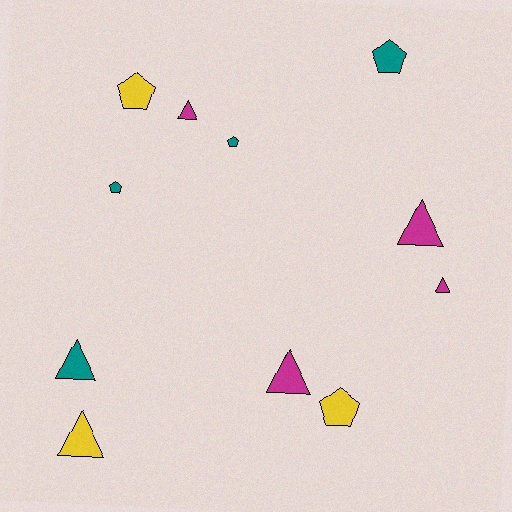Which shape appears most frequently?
Triangle, with 6 objects.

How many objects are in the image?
There are 11 objects.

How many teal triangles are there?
There is 1 teal triangle.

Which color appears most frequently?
Magenta, with 4 objects.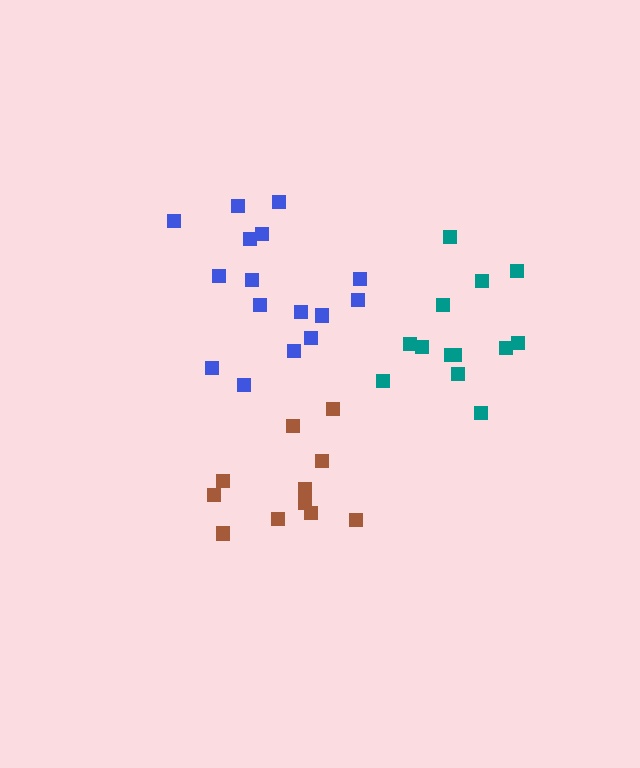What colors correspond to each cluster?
The clusters are colored: brown, teal, blue.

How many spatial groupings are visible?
There are 3 spatial groupings.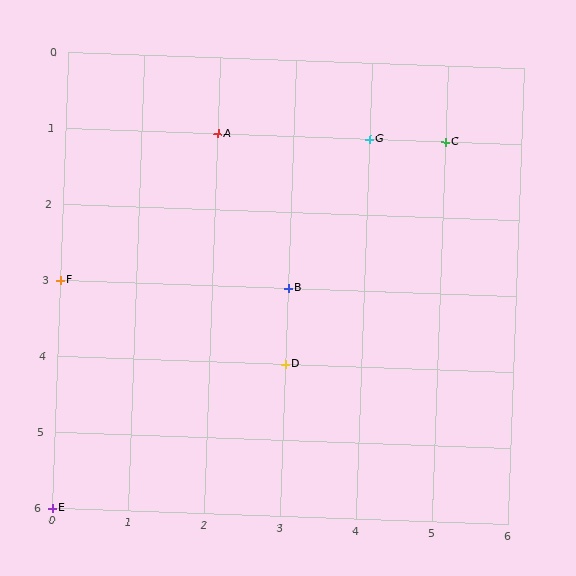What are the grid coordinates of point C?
Point C is at grid coordinates (5, 1).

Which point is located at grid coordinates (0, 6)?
Point E is at (0, 6).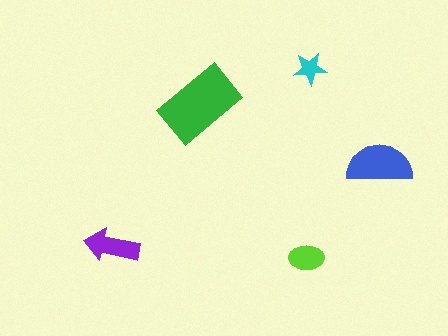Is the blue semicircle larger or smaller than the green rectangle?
Smaller.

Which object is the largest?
The green rectangle.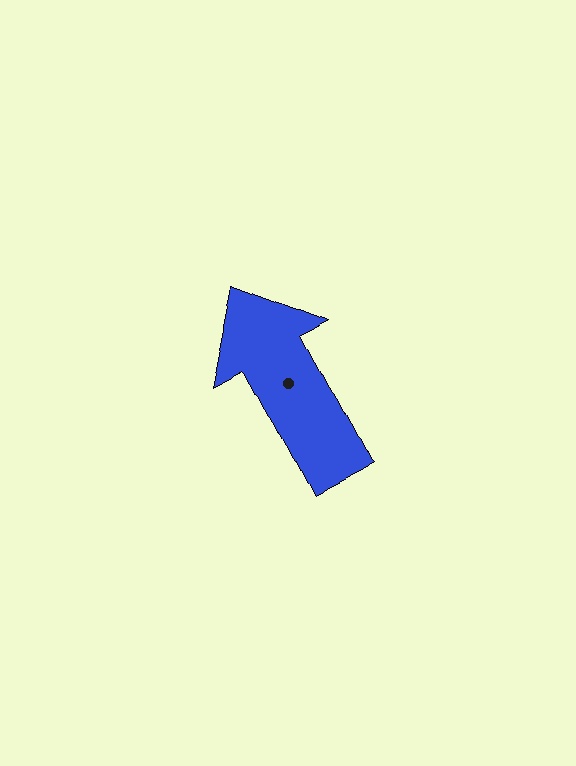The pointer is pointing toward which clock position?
Roughly 11 o'clock.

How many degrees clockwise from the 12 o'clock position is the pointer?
Approximately 332 degrees.